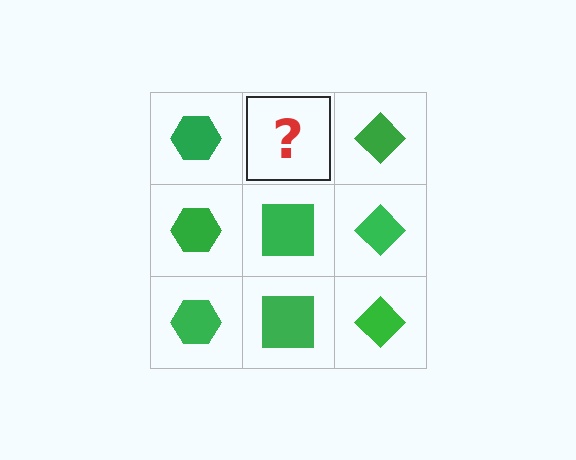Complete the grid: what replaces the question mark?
The question mark should be replaced with a green square.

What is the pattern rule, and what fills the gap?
The rule is that each column has a consistent shape. The gap should be filled with a green square.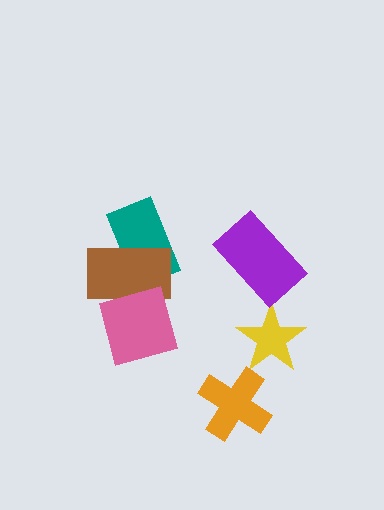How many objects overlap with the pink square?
1 object overlaps with the pink square.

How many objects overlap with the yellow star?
0 objects overlap with the yellow star.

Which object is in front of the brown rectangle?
The pink square is in front of the brown rectangle.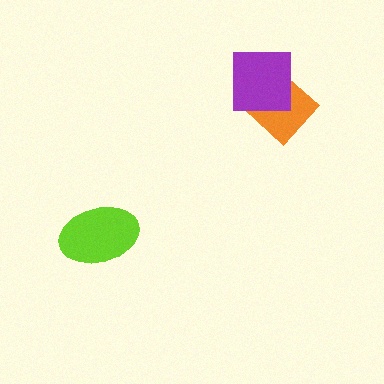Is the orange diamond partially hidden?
Yes, it is partially covered by another shape.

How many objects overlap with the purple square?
1 object overlaps with the purple square.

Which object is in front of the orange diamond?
The purple square is in front of the orange diamond.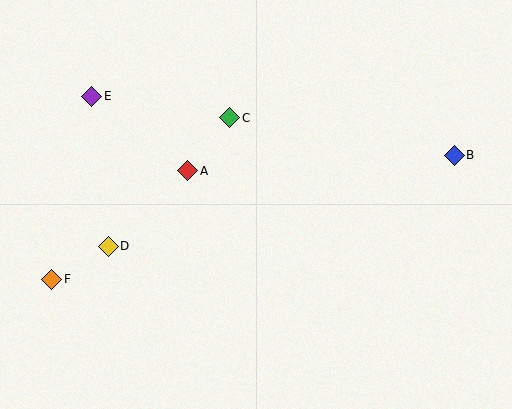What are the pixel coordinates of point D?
Point D is at (108, 246).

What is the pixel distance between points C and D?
The distance between C and D is 177 pixels.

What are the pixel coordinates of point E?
Point E is at (92, 96).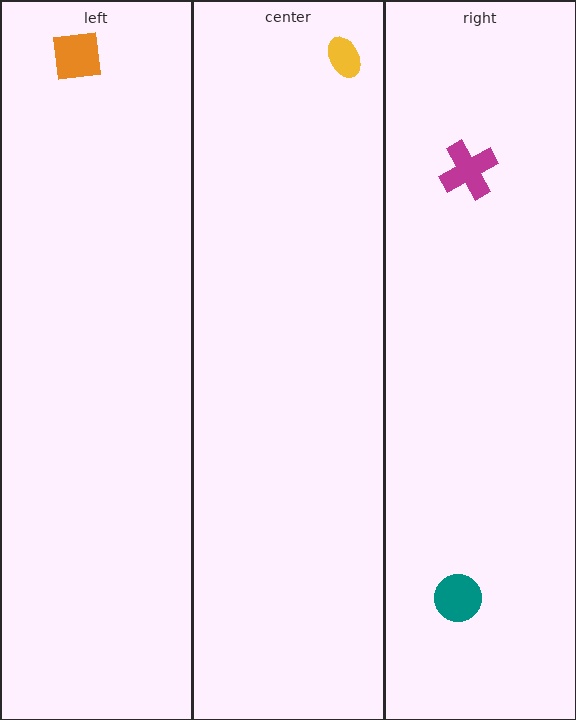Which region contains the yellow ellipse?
The center region.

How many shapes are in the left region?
1.